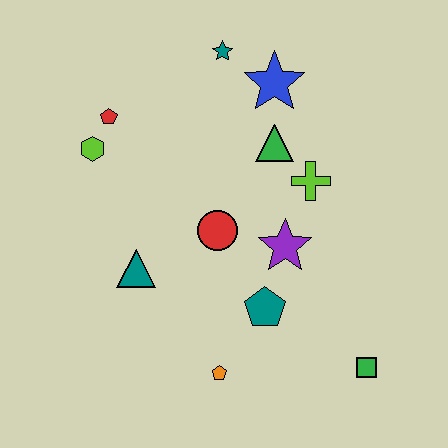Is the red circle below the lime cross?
Yes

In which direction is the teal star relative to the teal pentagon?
The teal star is above the teal pentagon.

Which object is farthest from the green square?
The red pentagon is farthest from the green square.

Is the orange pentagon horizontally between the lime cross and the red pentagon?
Yes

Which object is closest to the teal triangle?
The red circle is closest to the teal triangle.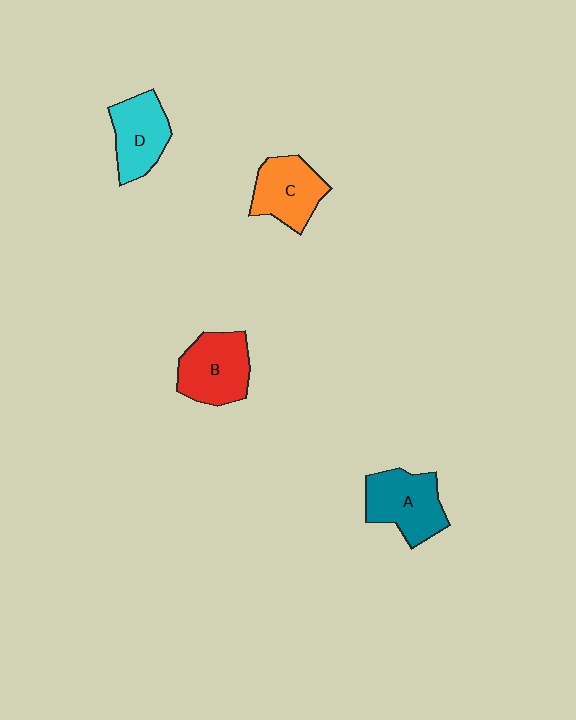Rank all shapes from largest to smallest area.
From largest to smallest: B (red), A (teal), C (orange), D (cyan).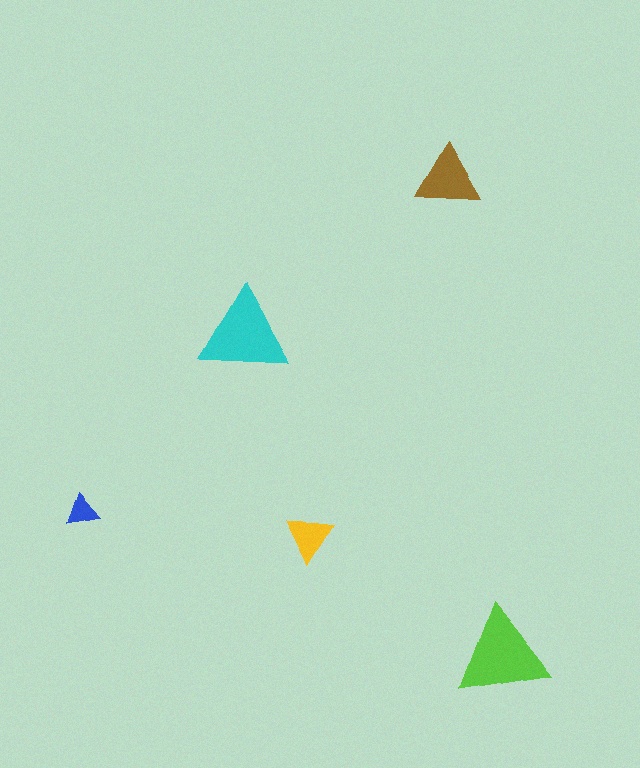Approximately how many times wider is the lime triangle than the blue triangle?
About 3 times wider.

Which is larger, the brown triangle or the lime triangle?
The lime one.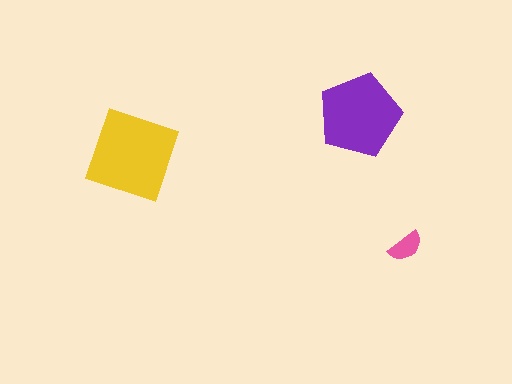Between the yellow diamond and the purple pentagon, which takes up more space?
The yellow diamond.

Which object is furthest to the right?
The pink semicircle is rightmost.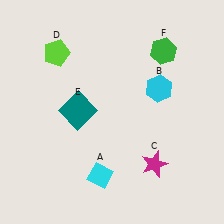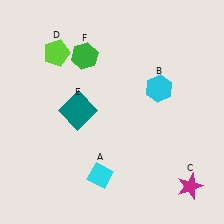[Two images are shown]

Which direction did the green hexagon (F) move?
The green hexagon (F) moved left.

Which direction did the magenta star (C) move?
The magenta star (C) moved right.